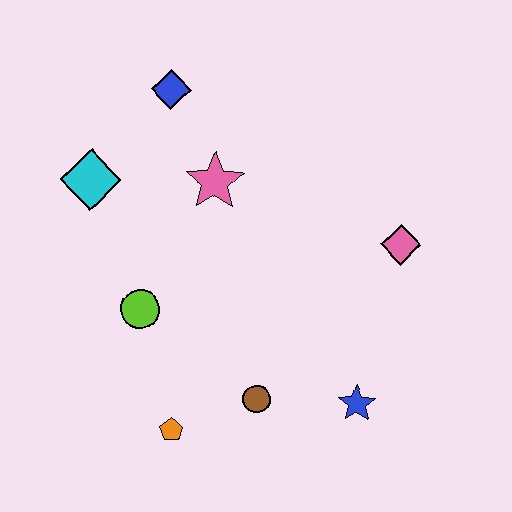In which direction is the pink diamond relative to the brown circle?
The pink diamond is above the brown circle.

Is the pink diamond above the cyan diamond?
No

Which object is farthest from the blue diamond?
The blue star is farthest from the blue diamond.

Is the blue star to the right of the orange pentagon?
Yes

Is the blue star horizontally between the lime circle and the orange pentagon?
No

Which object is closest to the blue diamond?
The pink star is closest to the blue diamond.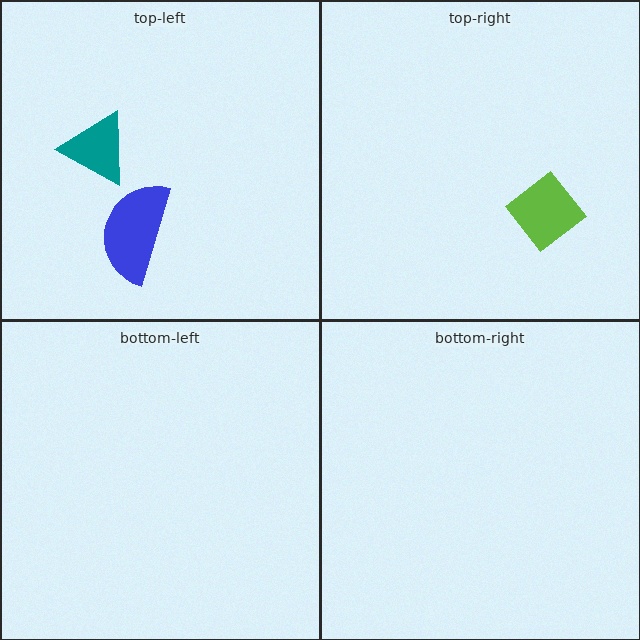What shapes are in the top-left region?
The blue semicircle, the teal triangle.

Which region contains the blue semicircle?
The top-left region.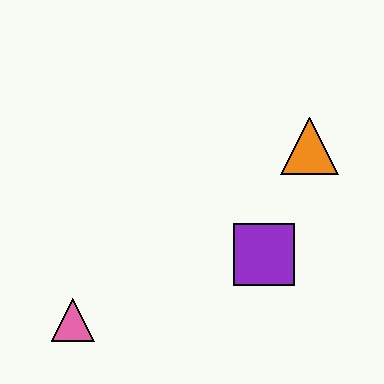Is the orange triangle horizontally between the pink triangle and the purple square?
No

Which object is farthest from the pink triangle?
The orange triangle is farthest from the pink triangle.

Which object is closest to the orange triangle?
The purple square is closest to the orange triangle.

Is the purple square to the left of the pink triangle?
No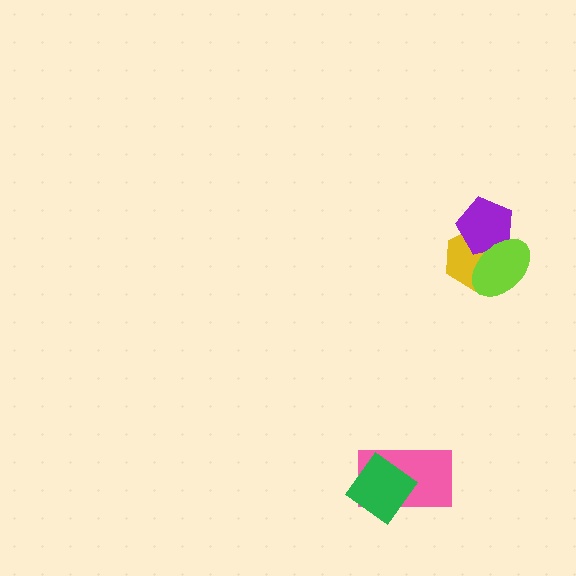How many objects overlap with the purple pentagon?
2 objects overlap with the purple pentagon.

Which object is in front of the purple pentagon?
The lime ellipse is in front of the purple pentagon.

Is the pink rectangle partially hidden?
Yes, it is partially covered by another shape.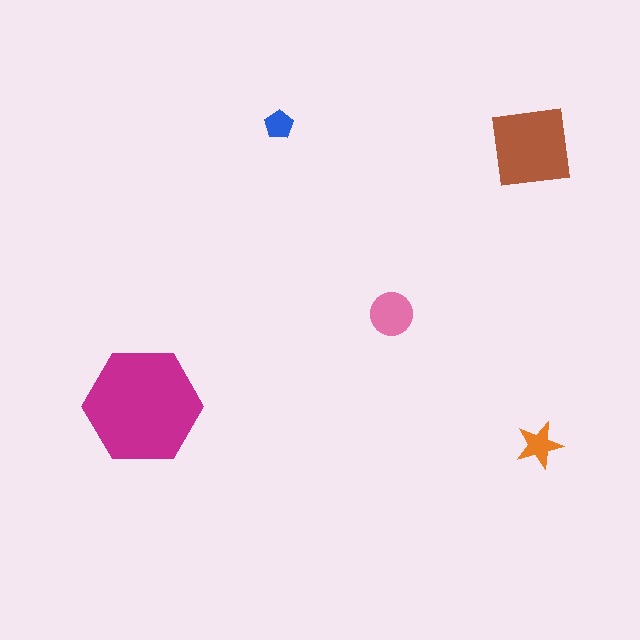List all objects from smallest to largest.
The blue pentagon, the orange star, the pink circle, the brown square, the magenta hexagon.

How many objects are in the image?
There are 5 objects in the image.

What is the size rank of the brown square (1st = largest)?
2nd.